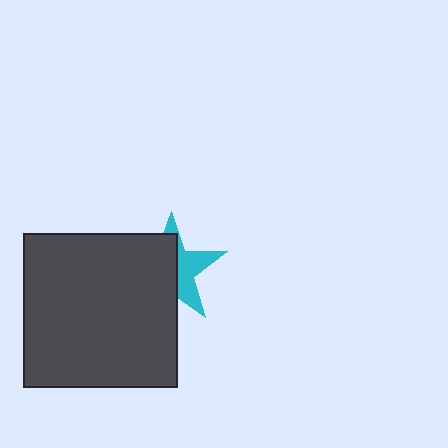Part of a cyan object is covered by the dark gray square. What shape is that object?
It is a star.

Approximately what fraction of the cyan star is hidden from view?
Roughly 58% of the cyan star is hidden behind the dark gray square.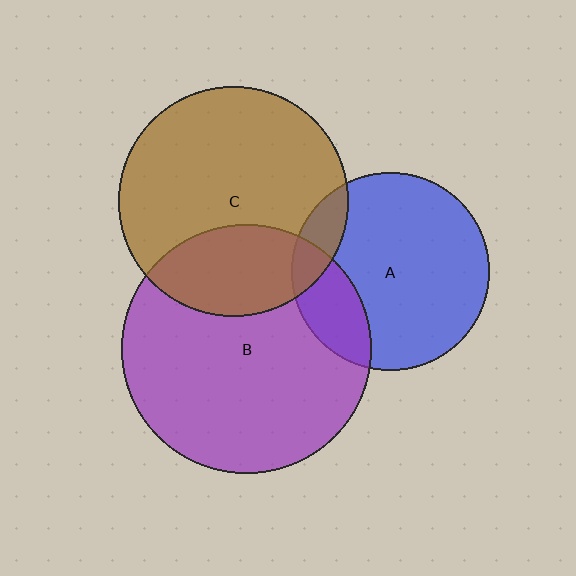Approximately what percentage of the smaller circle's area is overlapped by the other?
Approximately 20%.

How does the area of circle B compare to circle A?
Approximately 1.6 times.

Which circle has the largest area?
Circle B (purple).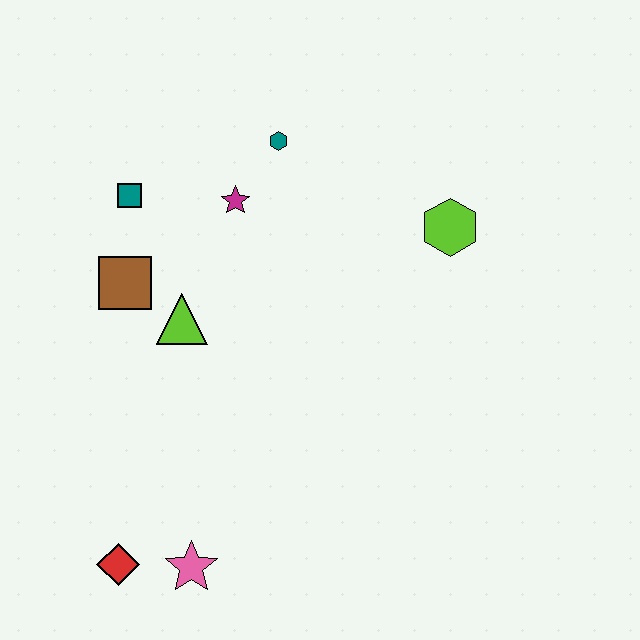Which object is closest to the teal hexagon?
The magenta star is closest to the teal hexagon.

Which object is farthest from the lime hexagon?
The red diamond is farthest from the lime hexagon.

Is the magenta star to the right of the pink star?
Yes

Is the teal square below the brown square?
No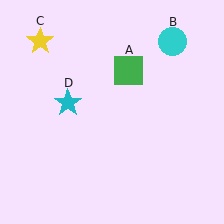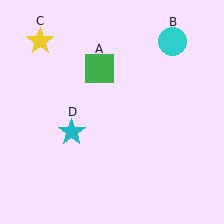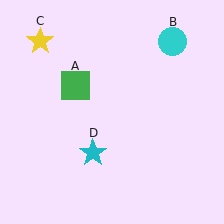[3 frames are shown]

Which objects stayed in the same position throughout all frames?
Cyan circle (object B) and yellow star (object C) remained stationary.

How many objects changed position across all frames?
2 objects changed position: green square (object A), cyan star (object D).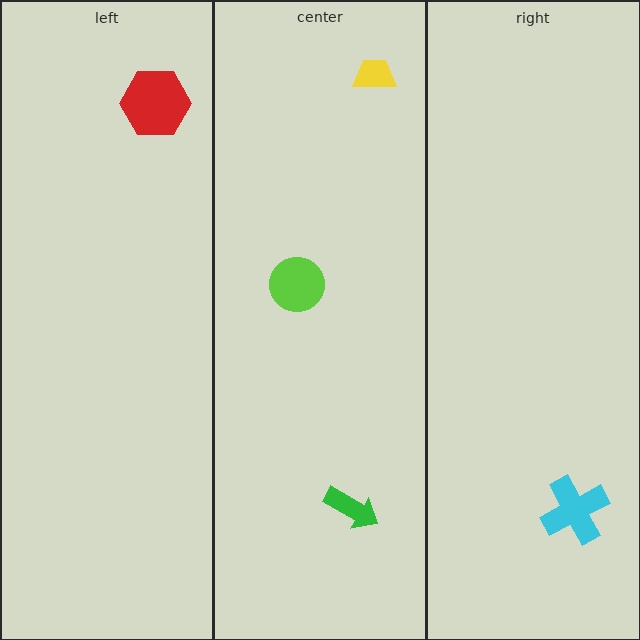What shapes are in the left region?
The red hexagon.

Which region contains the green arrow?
The center region.